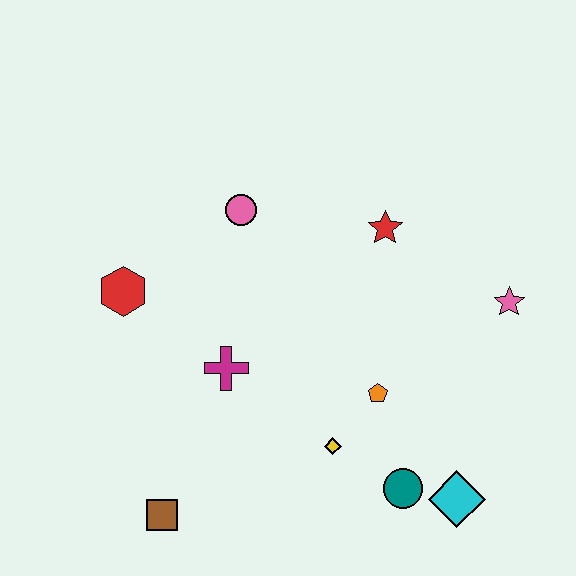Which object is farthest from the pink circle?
The cyan diamond is farthest from the pink circle.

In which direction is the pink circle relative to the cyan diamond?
The pink circle is above the cyan diamond.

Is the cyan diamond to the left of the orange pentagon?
No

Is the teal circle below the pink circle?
Yes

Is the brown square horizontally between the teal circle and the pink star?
No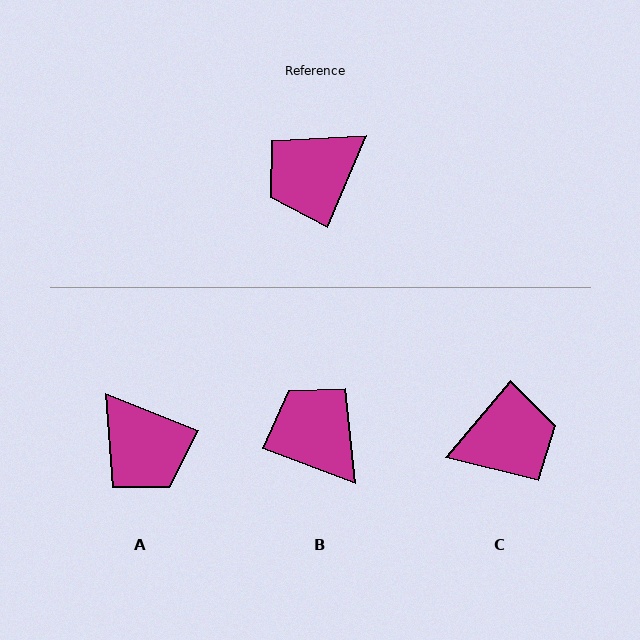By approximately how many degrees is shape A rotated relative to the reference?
Approximately 91 degrees counter-clockwise.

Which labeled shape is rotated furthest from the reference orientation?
C, about 163 degrees away.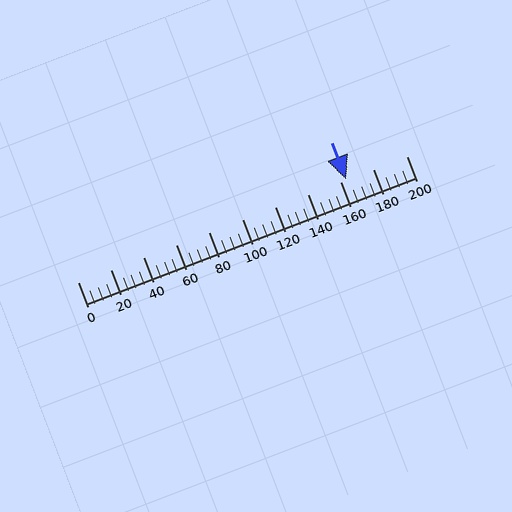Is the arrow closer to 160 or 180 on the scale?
The arrow is closer to 160.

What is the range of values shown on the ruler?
The ruler shows values from 0 to 200.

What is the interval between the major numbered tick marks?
The major tick marks are spaced 20 units apart.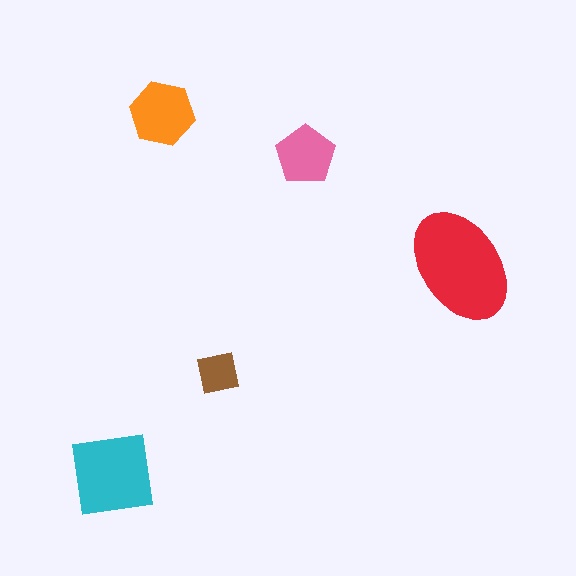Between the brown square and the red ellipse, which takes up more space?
The red ellipse.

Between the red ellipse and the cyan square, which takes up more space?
The red ellipse.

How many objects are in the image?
There are 5 objects in the image.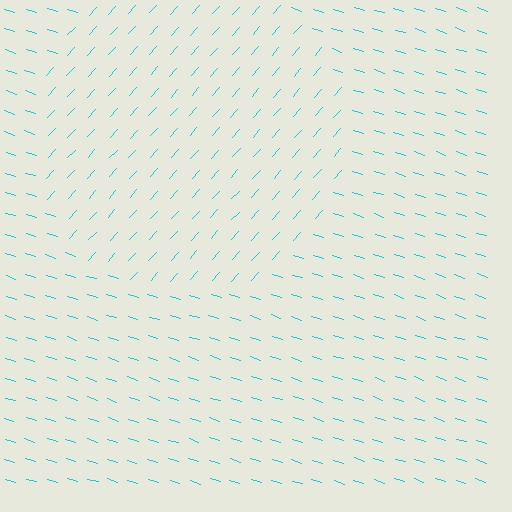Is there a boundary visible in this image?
Yes, there is a texture boundary formed by a change in line orientation.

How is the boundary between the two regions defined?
The boundary is defined purely by a change in line orientation (approximately 66 degrees difference). All lines are the same color and thickness.